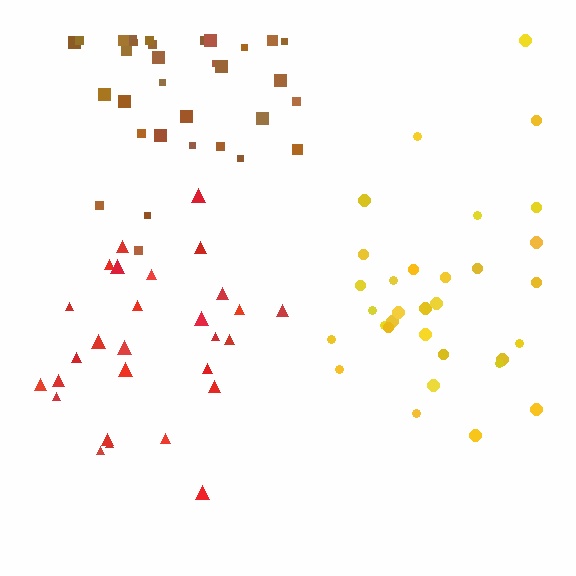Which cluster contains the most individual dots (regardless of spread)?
Brown (33).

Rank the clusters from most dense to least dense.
brown, yellow, red.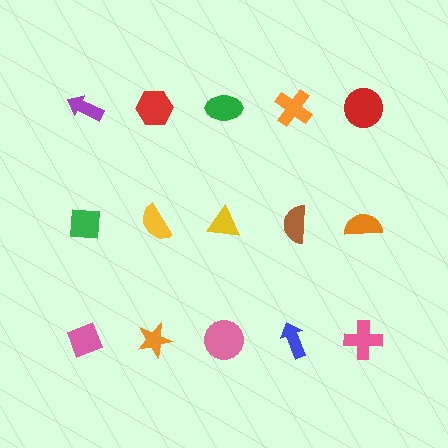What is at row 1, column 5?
A red circle.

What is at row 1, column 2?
A red hexagon.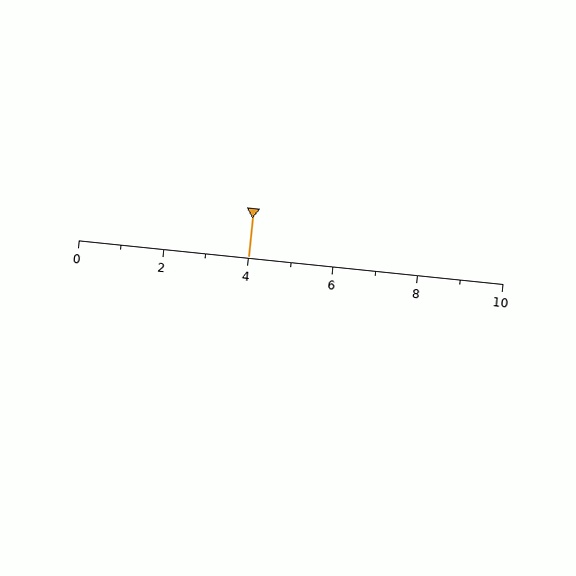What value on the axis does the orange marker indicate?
The marker indicates approximately 4.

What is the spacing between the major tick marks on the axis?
The major ticks are spaced 2 apart.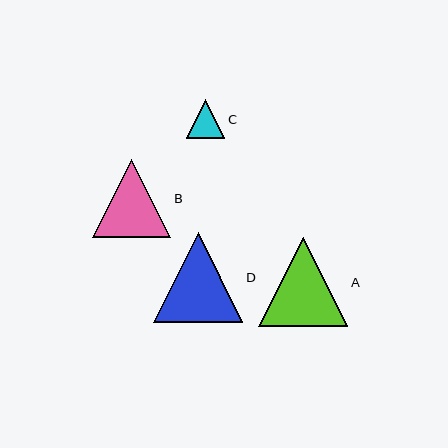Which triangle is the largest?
Triangle D is the largest with a size of approximately 90 pixels.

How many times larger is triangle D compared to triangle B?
Triangle D is approximately 1.1 times the size of triangle B.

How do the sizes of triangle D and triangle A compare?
Triangle D and triangle A are approximately the same size.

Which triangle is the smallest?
Triangle C is the smallest with a size of approximately 39 pixels.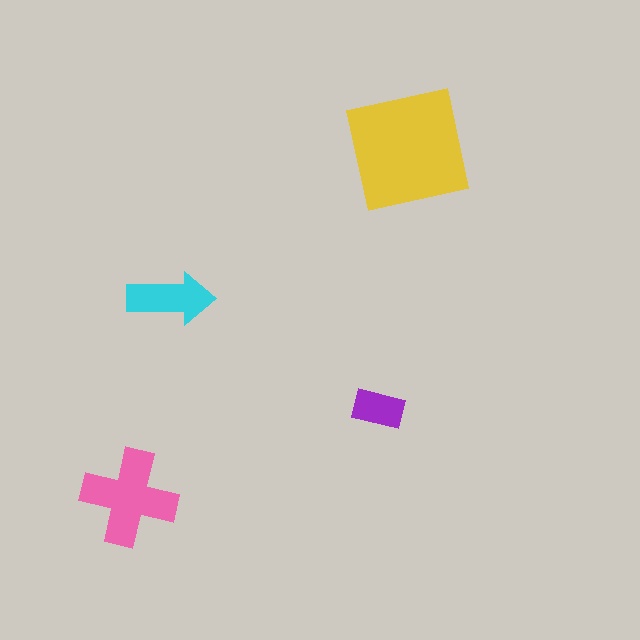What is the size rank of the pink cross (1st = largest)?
2nd.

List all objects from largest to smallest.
The yellow square, the pink cross, the cyan arrow, the purple rectangle.